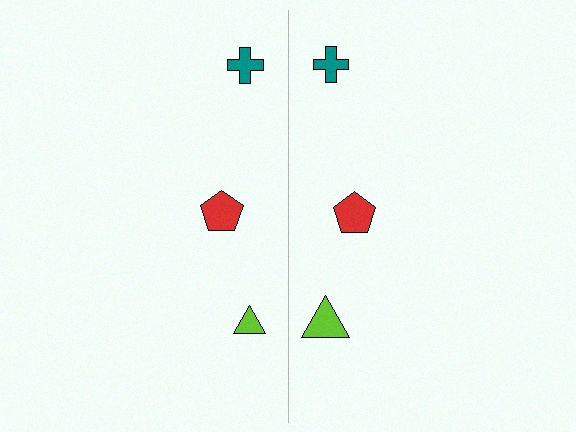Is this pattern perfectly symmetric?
No, the pattern is not perfectly symmetric. The lime triangle on the right side has a different size than its mirror counterpart.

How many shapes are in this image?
There are 6 shapes in this image.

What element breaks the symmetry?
The lime triangle on the right side has a different size than its mirror counterpart.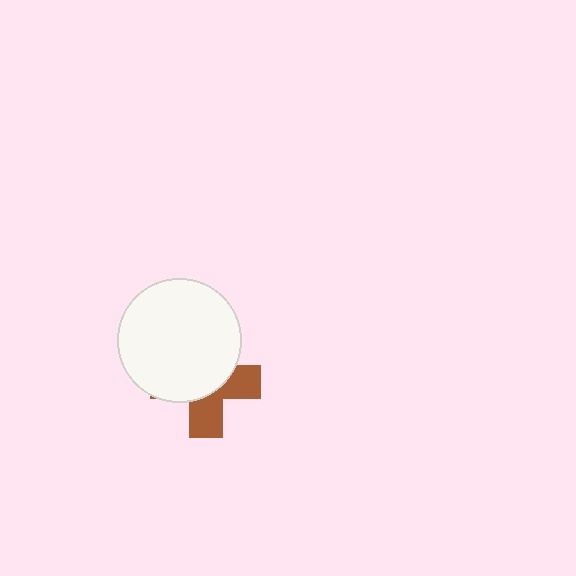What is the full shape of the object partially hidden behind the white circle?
The partially hidden object is a brown cross.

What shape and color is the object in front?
The object in front is a white circle.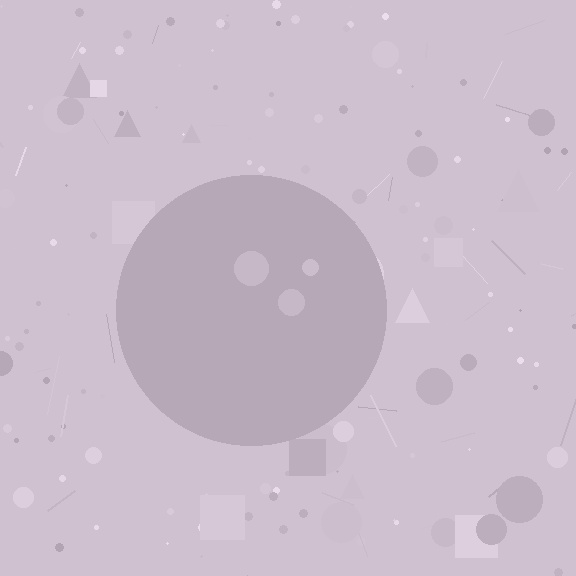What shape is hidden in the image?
A circle is hidden in the image.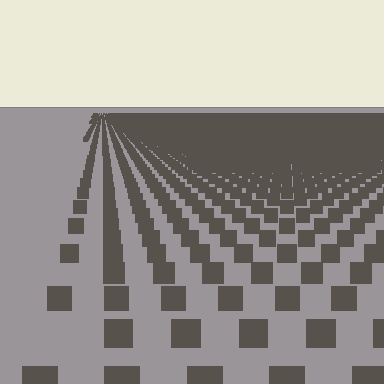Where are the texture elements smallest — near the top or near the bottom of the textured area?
Near the top.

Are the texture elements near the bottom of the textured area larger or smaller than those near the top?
Larger. Near the bottom, elements are closer to the viewer and appear at a bigger on-screen size.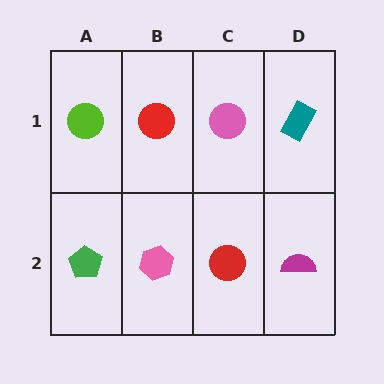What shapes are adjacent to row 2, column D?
A teal rectangle (row 1, column D), a red circle (row 2, column C).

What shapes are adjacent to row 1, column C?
A red circle (row 2, column C), a red circle (row 1, column B), a teal rectangle (row 1, column D).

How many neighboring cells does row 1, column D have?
2.